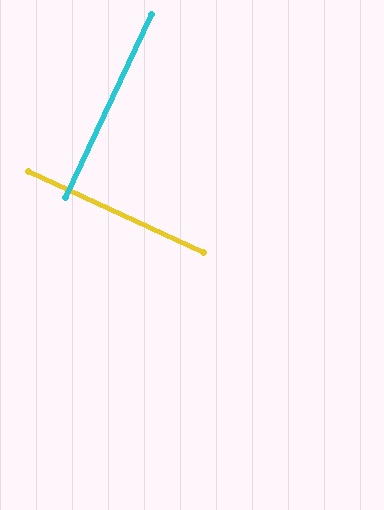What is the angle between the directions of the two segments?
Approximately 90 degrees.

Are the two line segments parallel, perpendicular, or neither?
Perpendicular — they meet at approximately 90°.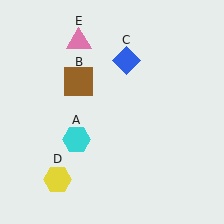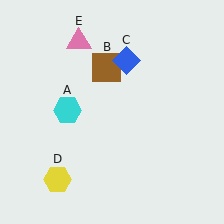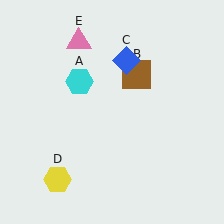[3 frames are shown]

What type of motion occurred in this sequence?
The cyan hexagon (object A), brown square (object B) rotated clockwise around the center of the scene.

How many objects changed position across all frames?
2 objects changed position: cyan hexagon (object A), brown square (object B).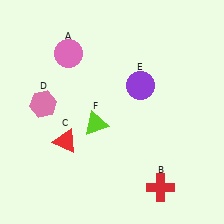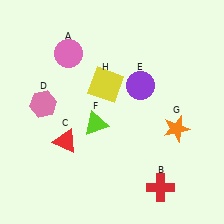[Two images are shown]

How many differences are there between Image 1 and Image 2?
There are 2 differences between the two images.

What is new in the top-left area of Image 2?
A yellow square (H) was added in the top-left area of Image 2.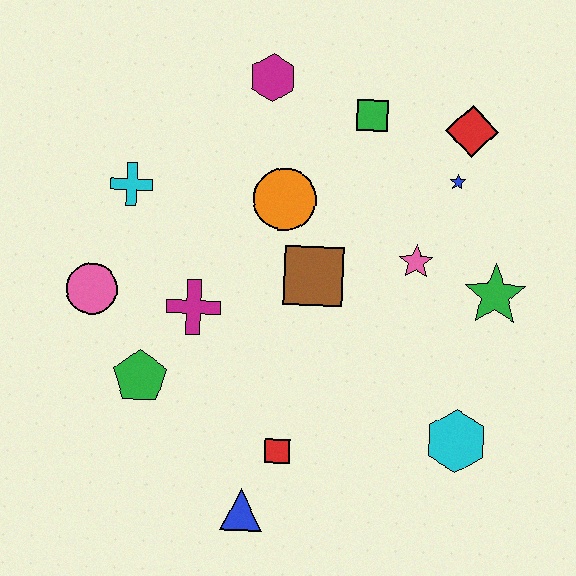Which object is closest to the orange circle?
The brown square is closest to the orange circle.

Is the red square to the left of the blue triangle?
No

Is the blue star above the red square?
Yes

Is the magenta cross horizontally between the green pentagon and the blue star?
Yes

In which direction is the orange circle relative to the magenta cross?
The orange circle is above the magenta cross.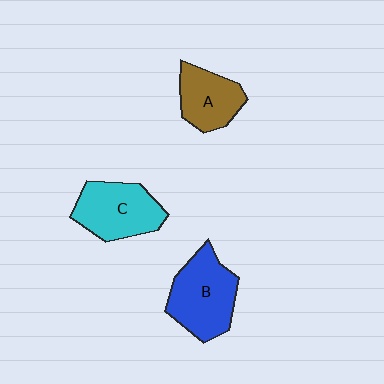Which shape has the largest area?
Shape B (blue).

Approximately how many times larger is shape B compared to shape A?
Approximately 1.4 times.